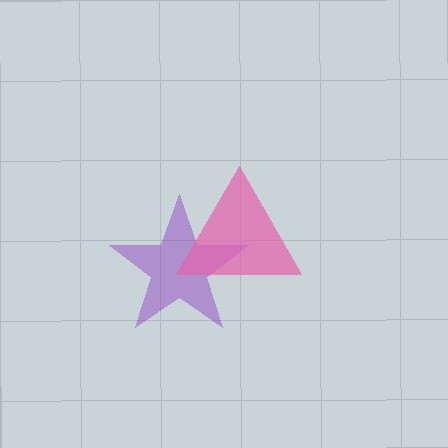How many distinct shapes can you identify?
There are 2 distinct shapes: a purple star, a pink triangle.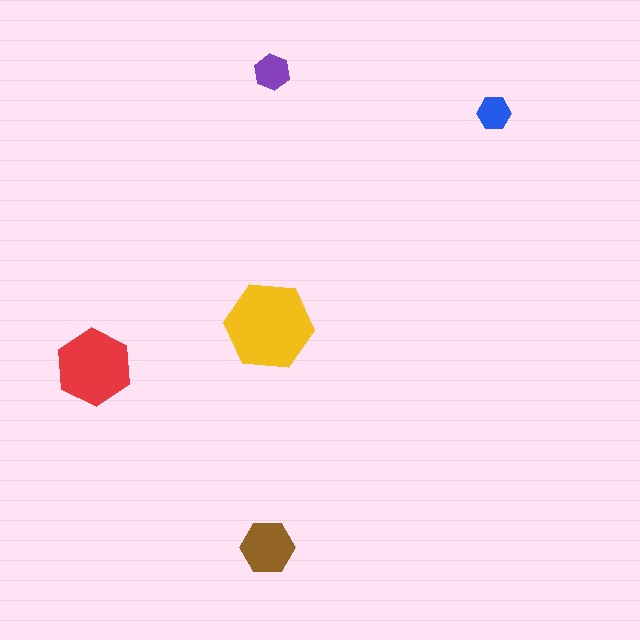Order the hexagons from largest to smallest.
the yellow one, the red one, the brown one, the purple one, the blue one.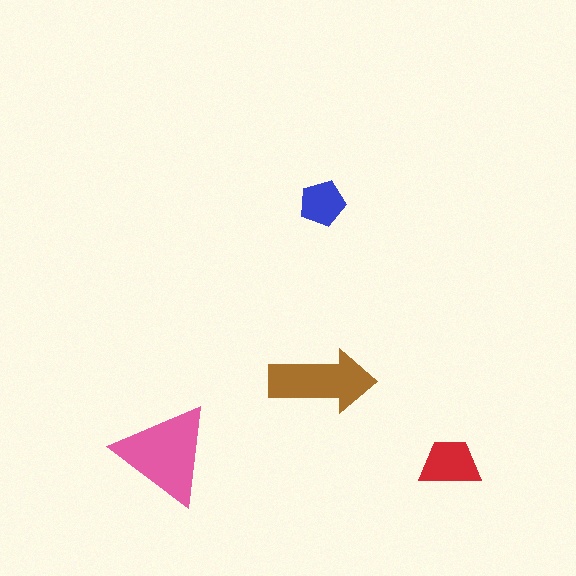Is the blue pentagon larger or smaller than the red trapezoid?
Smaller.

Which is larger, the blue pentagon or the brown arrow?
The brown arrow.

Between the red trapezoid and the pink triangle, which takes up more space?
The pink triangle.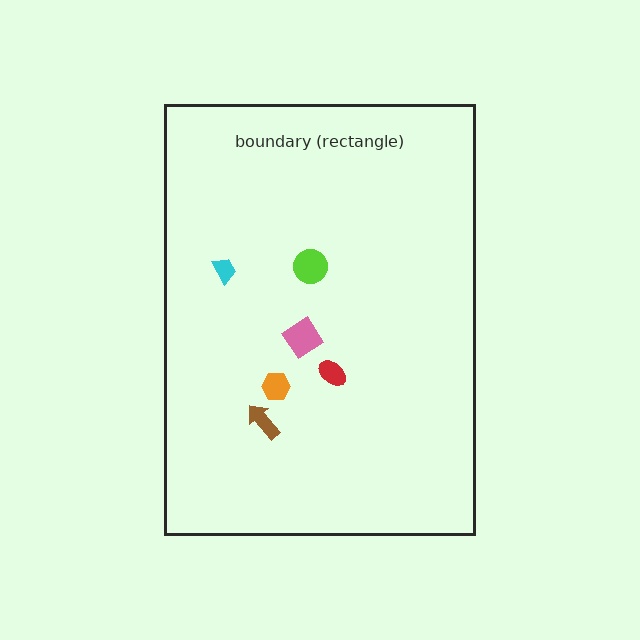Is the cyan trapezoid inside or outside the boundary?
Inside.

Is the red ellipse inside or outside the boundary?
Inside.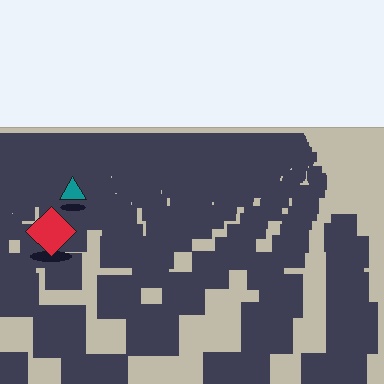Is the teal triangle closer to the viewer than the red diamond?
No. The red diamond is closer — you can tell from the texture gradient: the ground texture is coarser near it.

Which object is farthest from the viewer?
The teal triangle is farthest from the viewer. It appears smaller and the ground texture around it is denser.